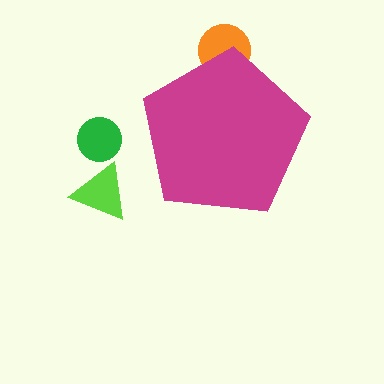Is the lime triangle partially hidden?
No, the lime triangle is fully visible.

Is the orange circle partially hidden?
Yes, the orange circle is partially hidden behind the magenta pentagon.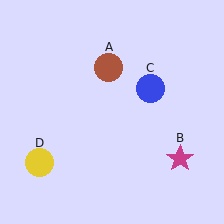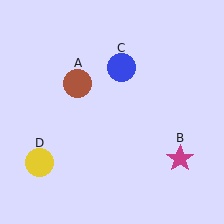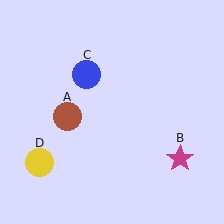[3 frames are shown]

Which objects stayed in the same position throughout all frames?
Magenta star (object B) and yellow circle (object D) remained stationary.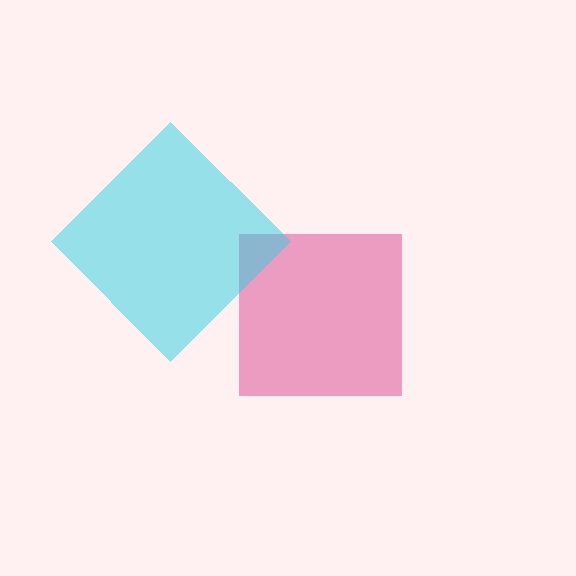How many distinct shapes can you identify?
There are 2 distinct shapes: a pink square, a cyan diamond.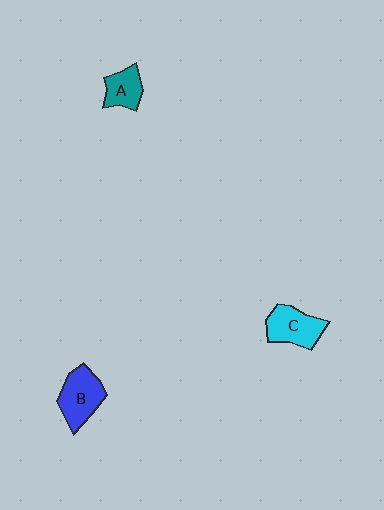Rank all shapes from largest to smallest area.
From largest to smallest: B (blue), C (cyan), A (teal).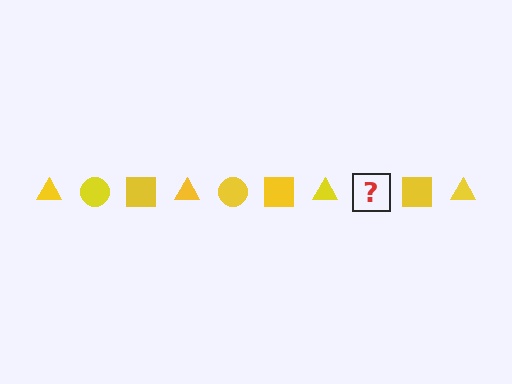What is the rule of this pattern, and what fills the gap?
The rule is that the pattern cycles through triangle, circle, square shapes in yellow. The gap should be filled with a yellow circle.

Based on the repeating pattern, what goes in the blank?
The blank should be a yellow circle.